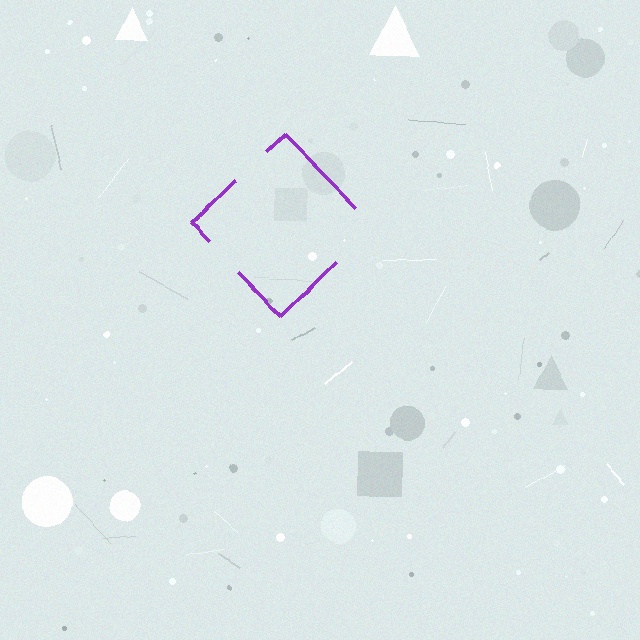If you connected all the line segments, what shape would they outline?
They would outline a diamond.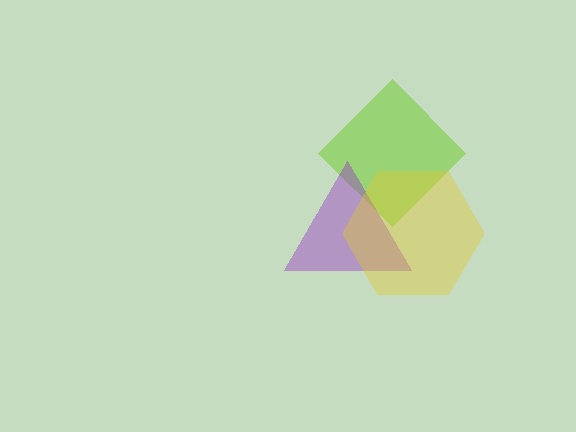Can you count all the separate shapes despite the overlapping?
Yes, there are 3 separate shapes.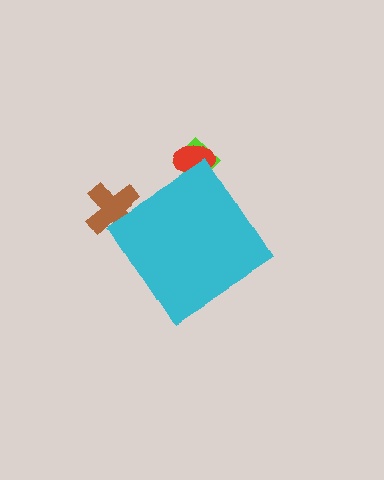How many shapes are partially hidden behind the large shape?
3 shapes are partially hidden.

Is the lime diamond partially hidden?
Yes, the lime diamond is partially hidden behind the cyan diamond.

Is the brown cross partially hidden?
Yes, the brown cross is partially hidden behind the cyan diamond.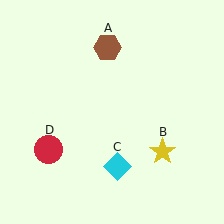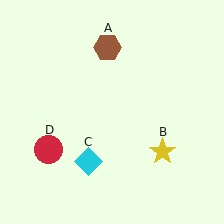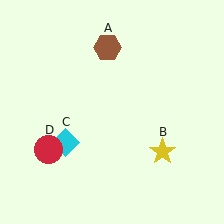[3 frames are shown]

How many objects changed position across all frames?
1 object changed position: cyan diamond (object C).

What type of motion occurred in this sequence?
The cyan diamond (object C) rotated clockwise around the center of the scene.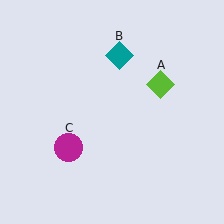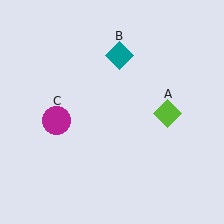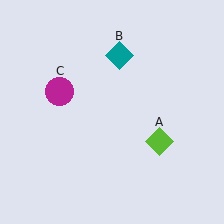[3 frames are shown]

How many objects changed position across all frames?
2 objects changed position: lime diamond (object A), magenta circle (object C).